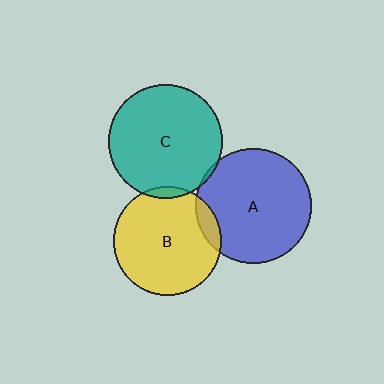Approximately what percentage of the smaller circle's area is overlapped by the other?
Approximately 5%.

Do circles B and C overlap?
Yes.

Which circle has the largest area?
Circle A (blue).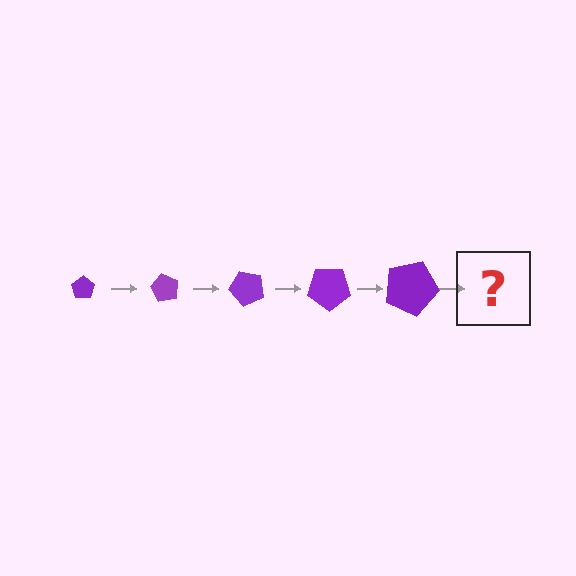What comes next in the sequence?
The next element should be a pentagon, larger than the previous one and rotated 300 degrees from the start.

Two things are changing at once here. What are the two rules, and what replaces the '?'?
The two rules are that the pentagon grows larger each step and it rotates 60 degrees each step. The '?' should be a pentagon, larger than the previous one and rotated 300 degrees from the start.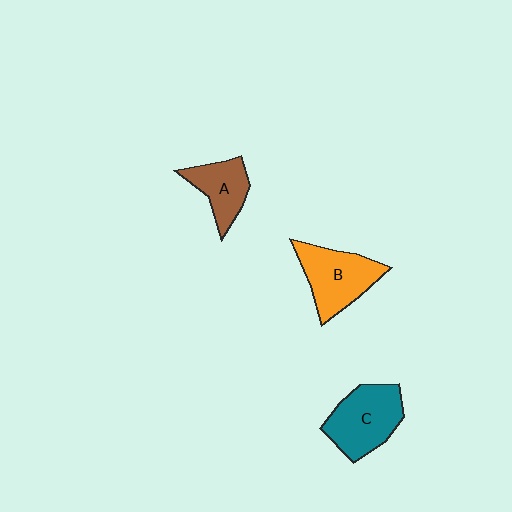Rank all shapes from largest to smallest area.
From largest to smallest: C (teal), B (orange), A (brown).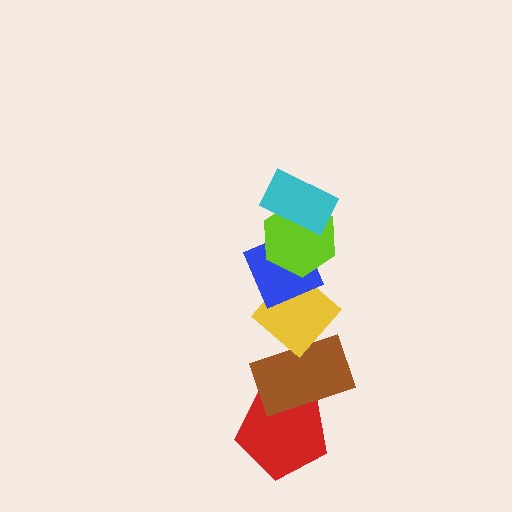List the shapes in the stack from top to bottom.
From top to bottom: the cyan rectangle, the lime hexagon, the blue diamond, the yellow diamond, the brown rectangle, the red pentagon.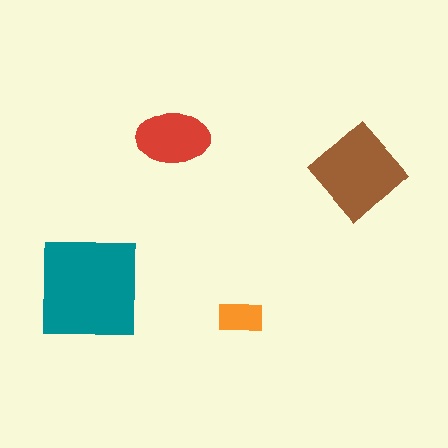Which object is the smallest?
The orange rectangle.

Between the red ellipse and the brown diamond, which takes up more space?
The brown diamond.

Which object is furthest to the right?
The brown diamond is rightmost.